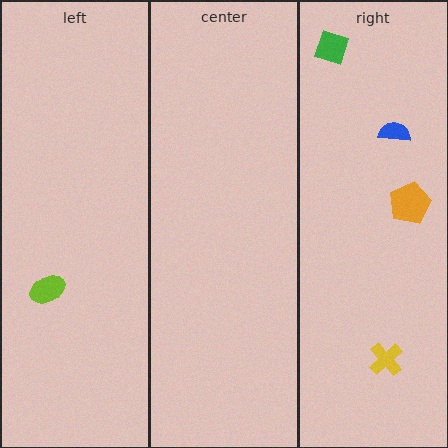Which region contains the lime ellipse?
The left region.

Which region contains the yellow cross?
The right region.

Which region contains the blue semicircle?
The right region.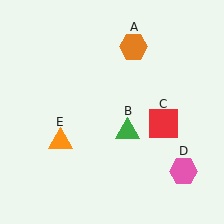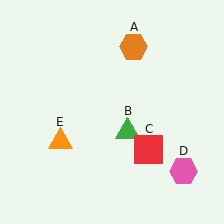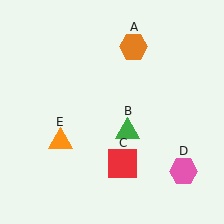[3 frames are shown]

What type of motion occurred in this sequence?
The red square (object C) rotated clockwise around the center of the scene.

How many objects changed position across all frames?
1 object changed position: red square (object C).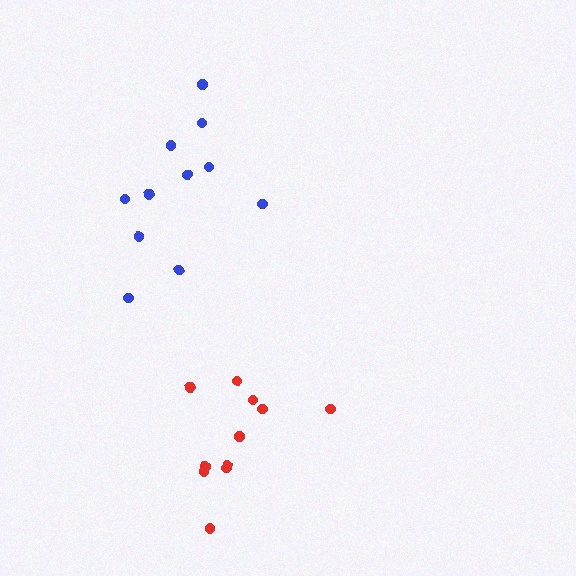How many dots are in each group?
Group 1: 11 dots, Group 2: 11 dots (22 total).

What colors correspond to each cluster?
The clusters are colored: red, blue.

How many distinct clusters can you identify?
There are 2 distinct clusters.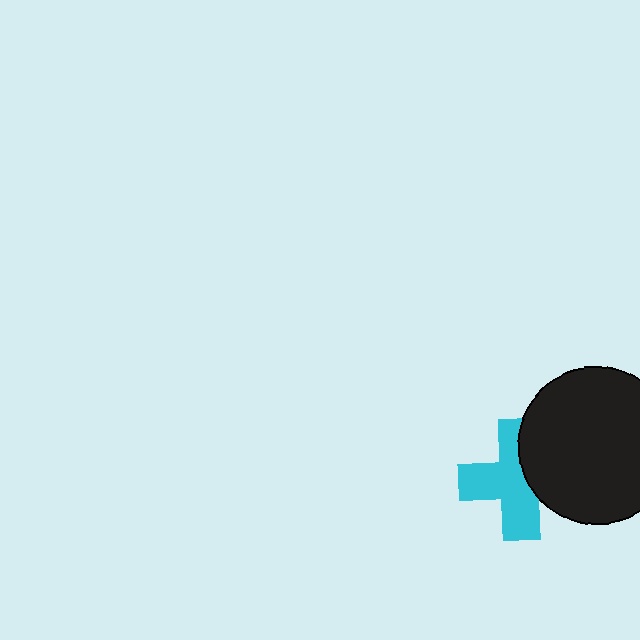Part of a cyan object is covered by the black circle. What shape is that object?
It is a cross.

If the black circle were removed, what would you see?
You would see the complete cyan cross.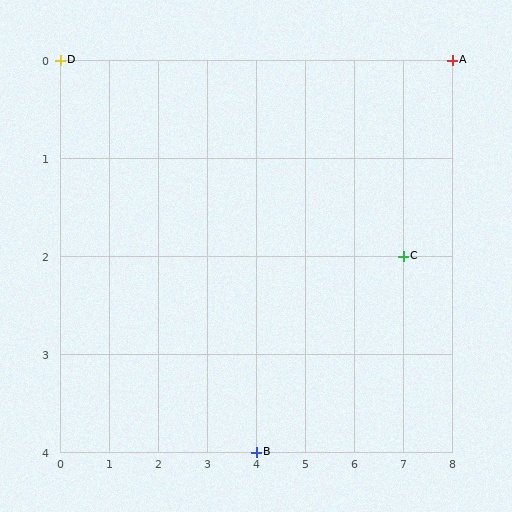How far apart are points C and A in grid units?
Points C and A are 1 column and 2 rows apart (about 2.2 grid units diagonally).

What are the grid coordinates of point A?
Point A is at grid coordinates (8, 0).